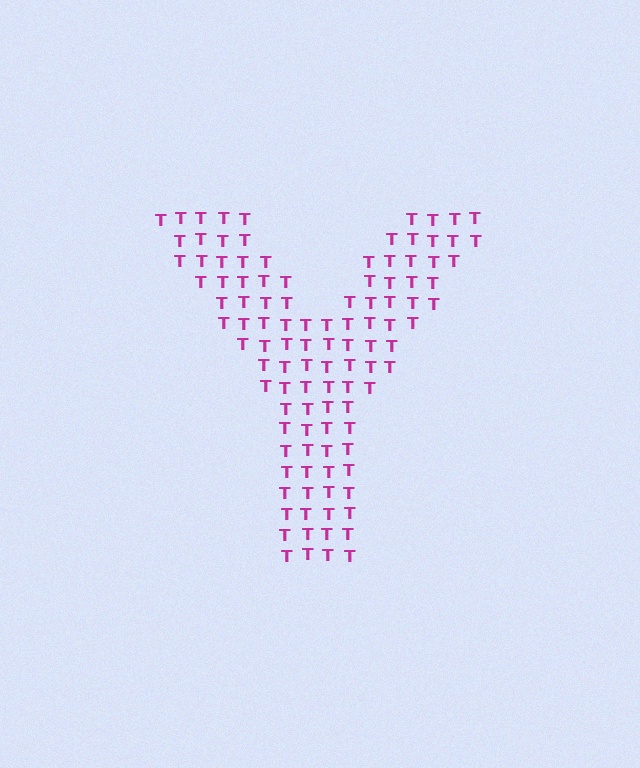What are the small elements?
The small elements are letter T's.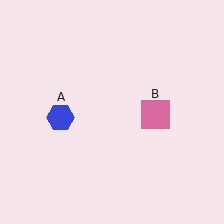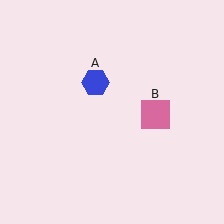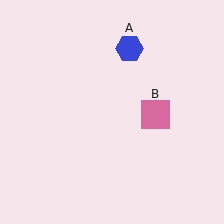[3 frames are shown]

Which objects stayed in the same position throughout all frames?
Pink square (object B) remained stationary.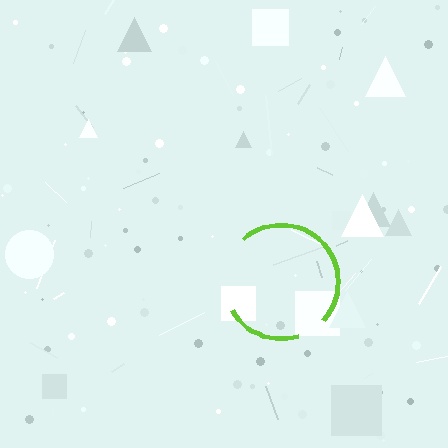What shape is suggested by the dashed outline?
The dashed outline suggests a circle.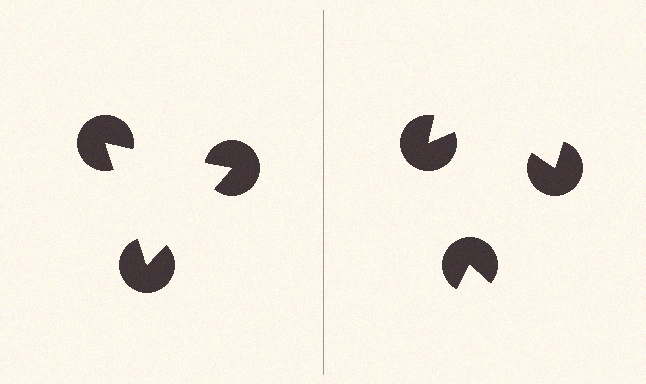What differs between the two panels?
The pac-man discs are positioned identically on both sides; only the wedge orientations differ. On the left they align to a triangle; on the right they are misaligned.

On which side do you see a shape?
An illusory triangle appears on the left side. On the right side the wedge cuts are rotated, so no coherent shape forms.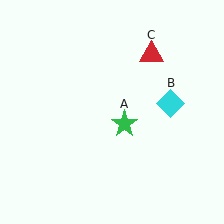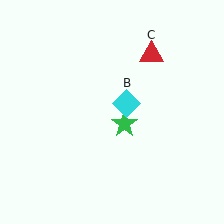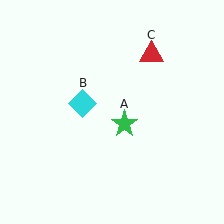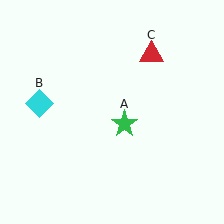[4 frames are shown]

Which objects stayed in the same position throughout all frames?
Green star (object A) and red triangle (object C) remained stationary.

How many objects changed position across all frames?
1 object changed position: cyan diamond (object B).